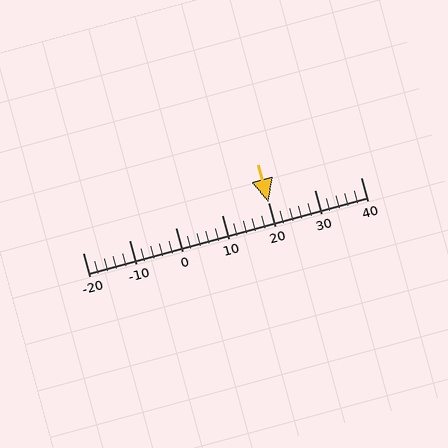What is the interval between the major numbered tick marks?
The major tick marks are spaced 10 units apart.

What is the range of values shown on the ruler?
The ruler shows values from -20 to 40.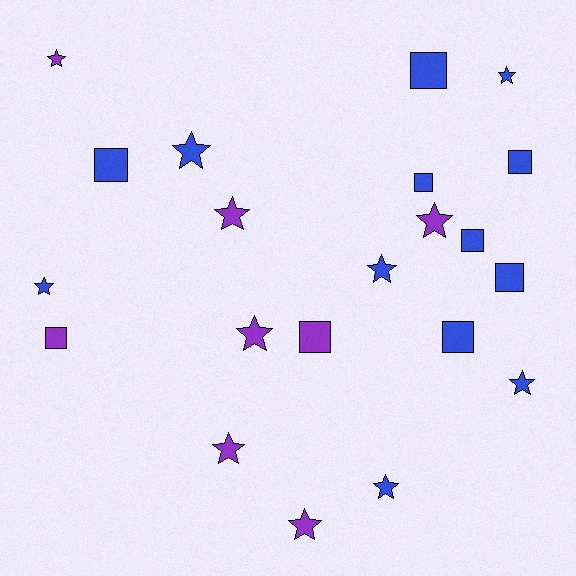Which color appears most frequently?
Blue, with 13 objects.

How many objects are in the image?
There are 21 objects.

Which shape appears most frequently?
Star, with 12 objects.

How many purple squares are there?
There are 2 purple squares.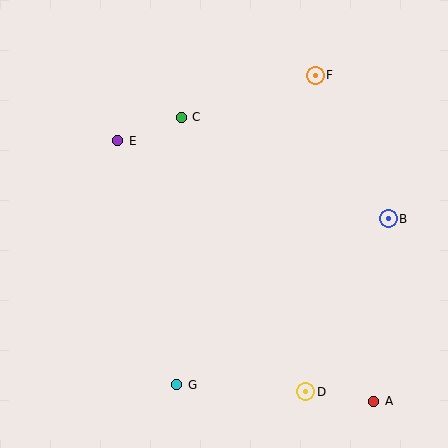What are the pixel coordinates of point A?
Point A is at (374, 401).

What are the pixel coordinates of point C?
Point C is at (181, 117).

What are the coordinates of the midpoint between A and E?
The midpoint between A and E is at (246, 271).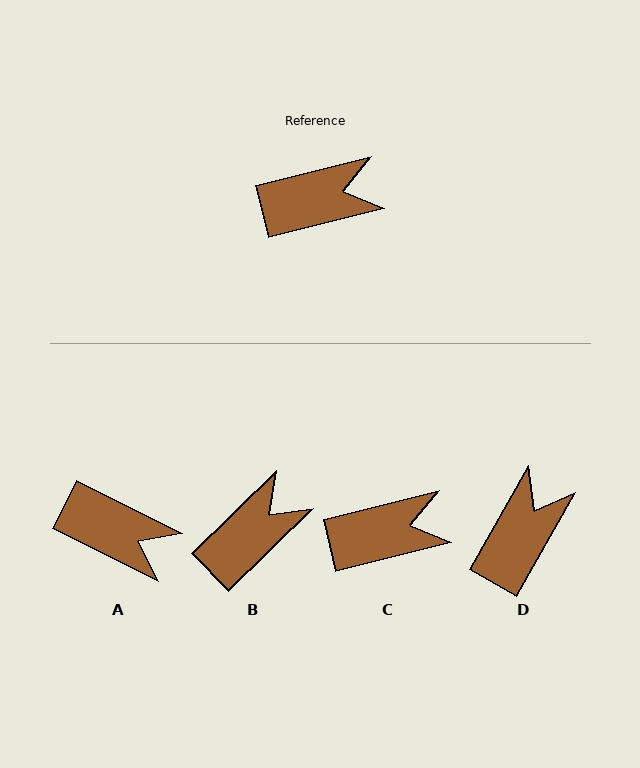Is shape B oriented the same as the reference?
No, it is off by about 30 degrees.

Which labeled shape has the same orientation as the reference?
C.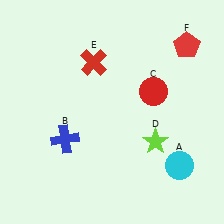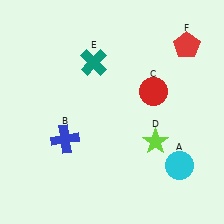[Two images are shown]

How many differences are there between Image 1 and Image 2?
There is 1 difference between the two images.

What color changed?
The cross (E) changed from red in Image 1 to teal in Image 2.